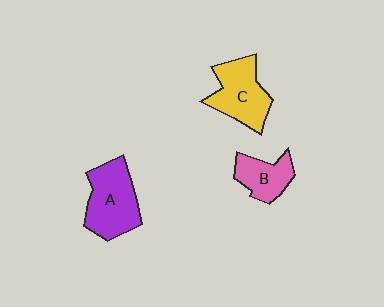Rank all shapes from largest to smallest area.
From largest to smallest: A (purple), C (yellow), B (pink).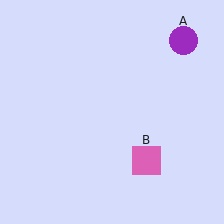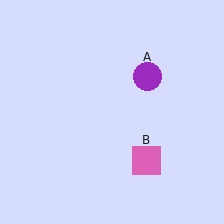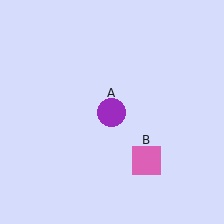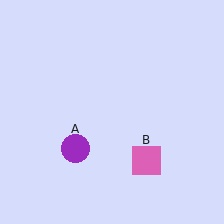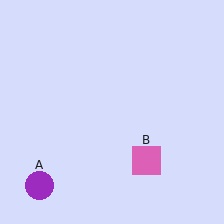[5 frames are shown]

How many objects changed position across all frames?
1 object changed position: purple circle (object A).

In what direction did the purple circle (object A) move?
The purple circle (object A) moved down and to the left.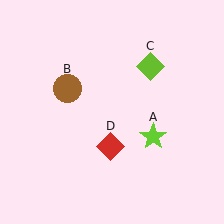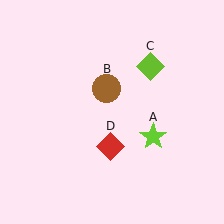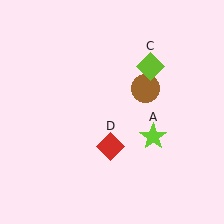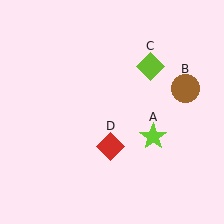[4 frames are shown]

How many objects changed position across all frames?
1 object changed position: brown circle (object B).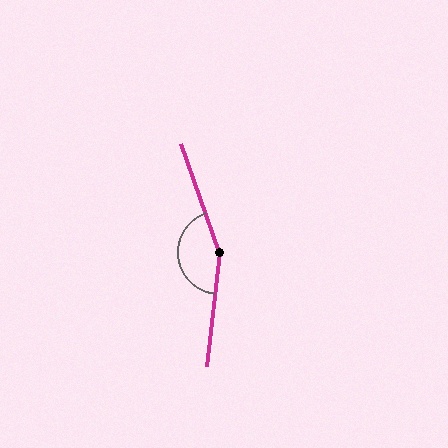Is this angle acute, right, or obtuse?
It is obtuse.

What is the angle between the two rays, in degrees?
Approximately 154 degrees.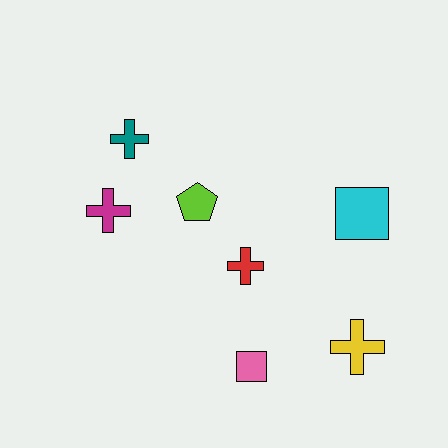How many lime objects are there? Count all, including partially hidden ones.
There is 1 lime object.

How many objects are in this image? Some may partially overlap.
There are 7 objects.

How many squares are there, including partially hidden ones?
There are 2 squares.